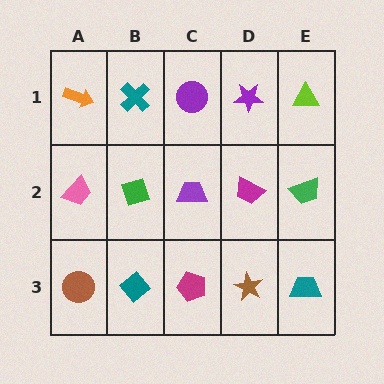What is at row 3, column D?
A brown star.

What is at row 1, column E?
A lime triangle.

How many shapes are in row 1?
5 shapes.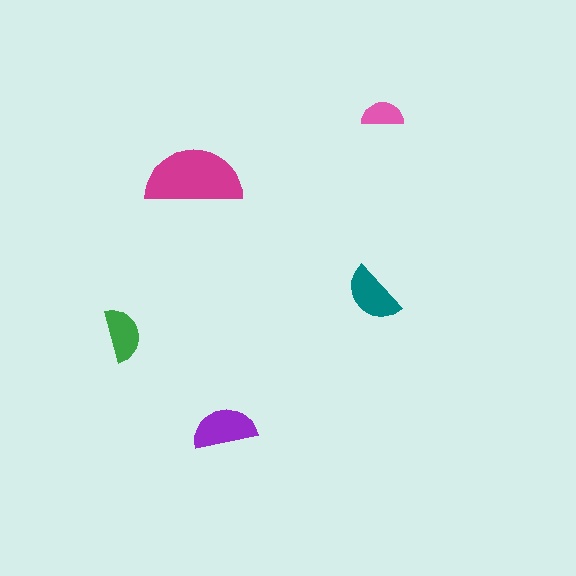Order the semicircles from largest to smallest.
the magenta one, the purple one, the teal one, the green one, the pink one.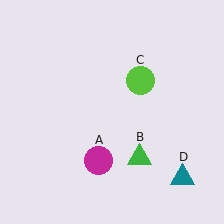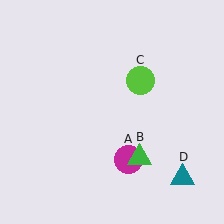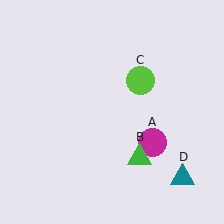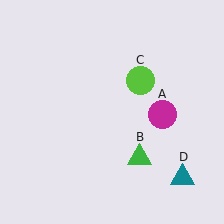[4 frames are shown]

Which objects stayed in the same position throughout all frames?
Green triangle (object B) and lime circle (object C) and teal triangle (object D) remained stationary.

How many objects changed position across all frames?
1 object changed position: magenta circle (object A).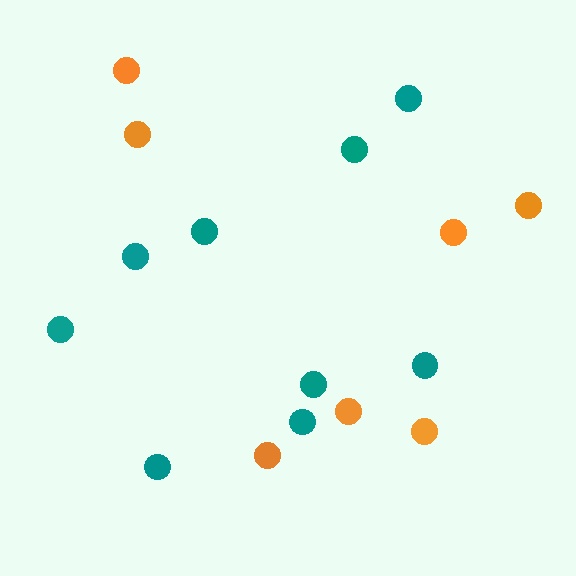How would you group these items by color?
There are 2 groups: one group of teal circles (9) and one group of orange circles (7).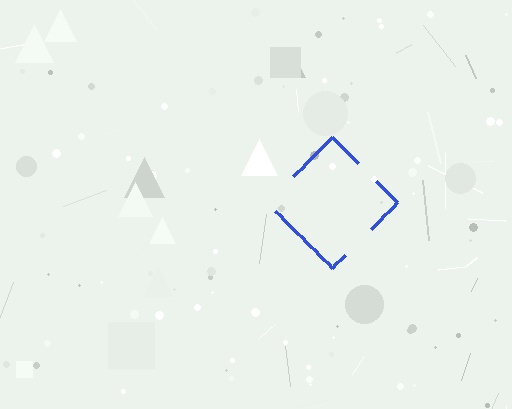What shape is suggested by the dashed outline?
The dashed outline suggests a diamond.